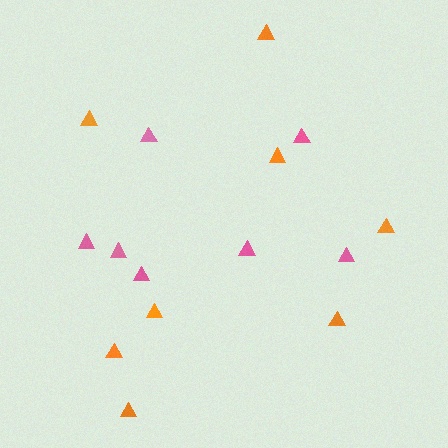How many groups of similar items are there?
There are 2 groups: one group of orange triangles (8) and one group of pink triangles (7).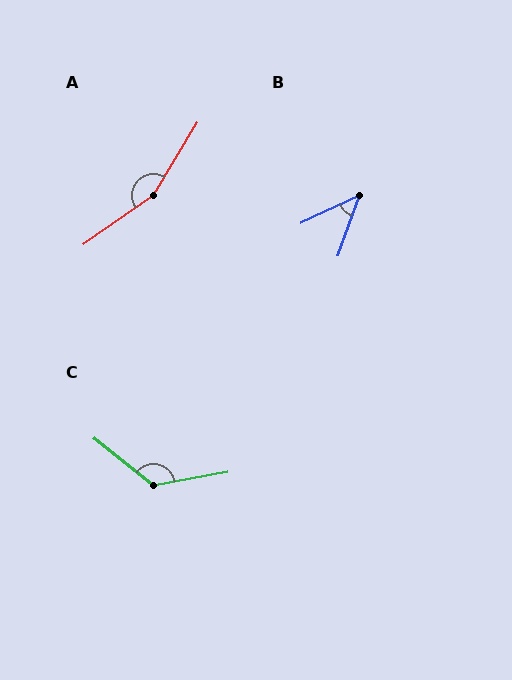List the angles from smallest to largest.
B (45°), C (132°), A (156°).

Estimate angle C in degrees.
Approximately 132 degrees.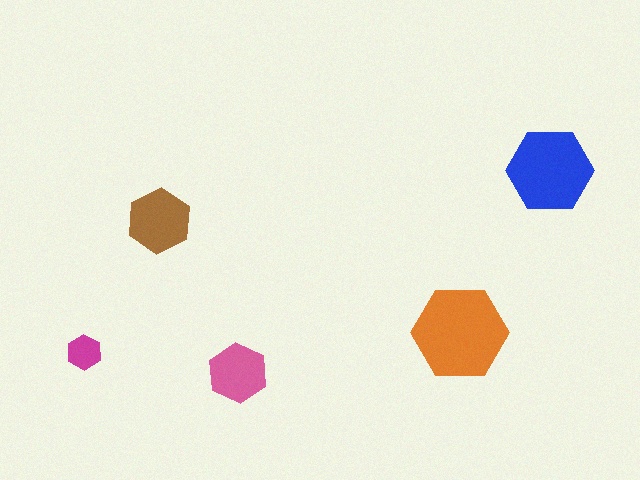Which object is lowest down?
The pink hexagon is bottommost.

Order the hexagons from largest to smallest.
the orange one, the blue one, the brown one, the pink one, the magenta one.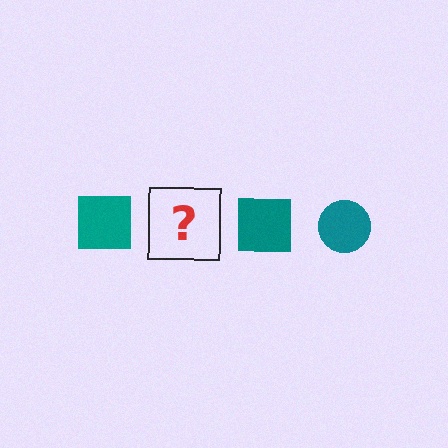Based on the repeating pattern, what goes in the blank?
The blank should be a teal circle.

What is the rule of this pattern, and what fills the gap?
The rule is that the pattern cycles through square, circle shapes in teal. The gap should be filled with a teal circle.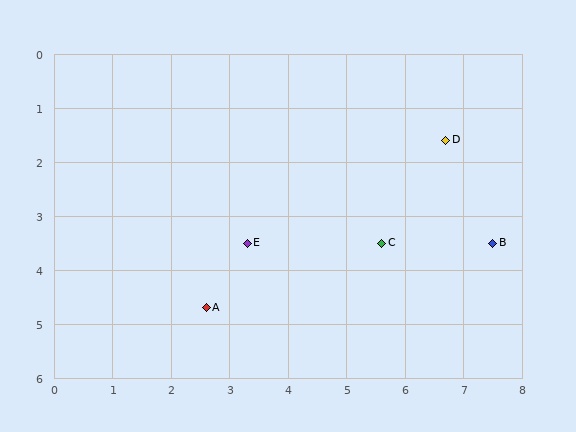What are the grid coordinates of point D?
Point D is at approximately (6.7, 1.6).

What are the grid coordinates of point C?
Point C is at approximately (5.6, 3.5).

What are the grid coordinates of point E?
Point E is at approximately (3.3, 3.5).